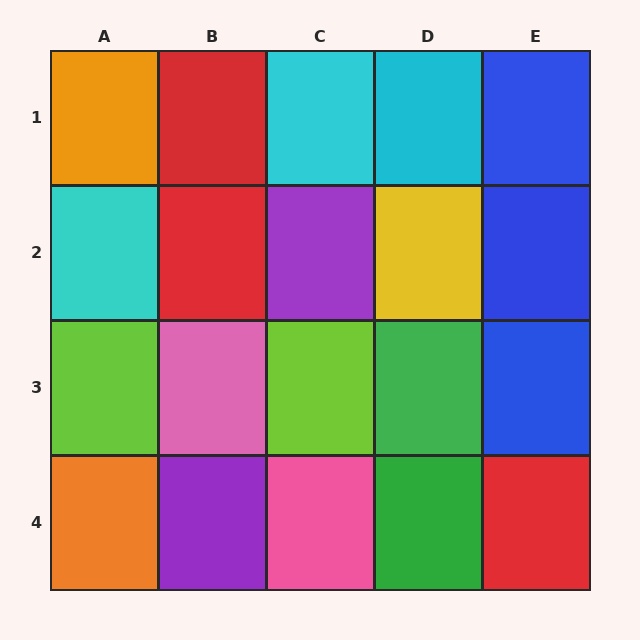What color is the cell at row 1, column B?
Red.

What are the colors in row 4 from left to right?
Orange, purple, pink, green, red.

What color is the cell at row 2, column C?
Purple.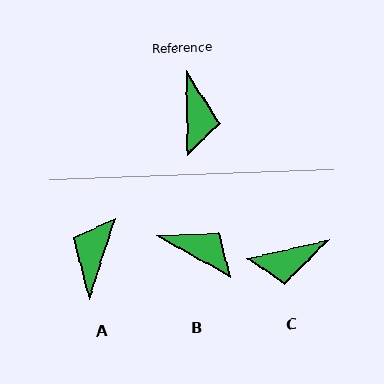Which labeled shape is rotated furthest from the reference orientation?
A, about 162 degrees away.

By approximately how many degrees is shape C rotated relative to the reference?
Approximately 77 degrees clockwise.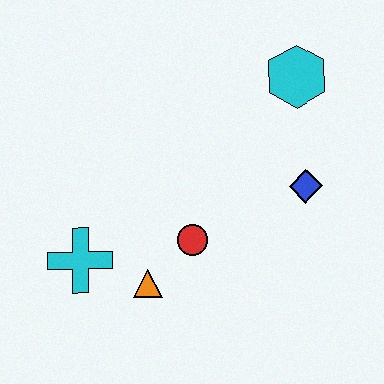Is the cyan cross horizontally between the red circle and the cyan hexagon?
No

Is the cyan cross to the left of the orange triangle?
Yes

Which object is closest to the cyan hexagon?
The blue diamond is closest to the cyan hexagon.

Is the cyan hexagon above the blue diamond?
Yes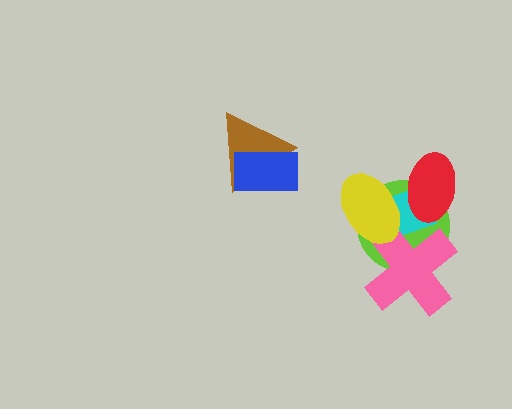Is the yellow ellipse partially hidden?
Yes, it is partially covered by another shape.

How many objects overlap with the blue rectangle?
1 object overlaps with the blue rectangle.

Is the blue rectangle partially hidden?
No, no other shape covers it.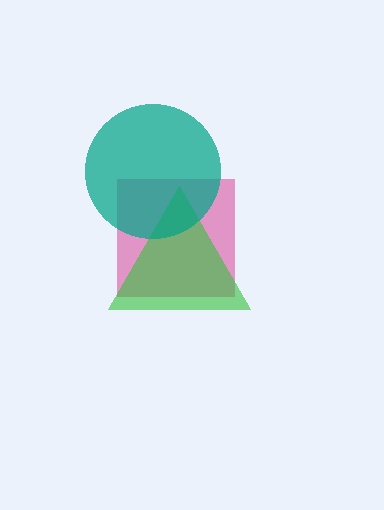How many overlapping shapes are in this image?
There are 3 overlapping shapes in the image.